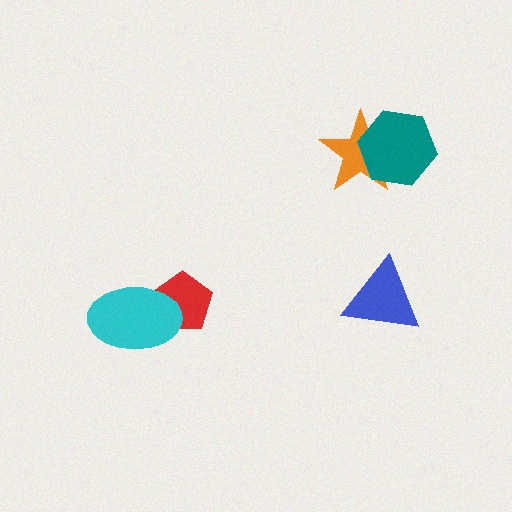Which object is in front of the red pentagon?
The cyan ellipse is in front of the red pentagon.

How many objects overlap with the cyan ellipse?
1 object overlaps with the cyan ellipse.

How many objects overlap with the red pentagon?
1 object overlaps with the red pentagon.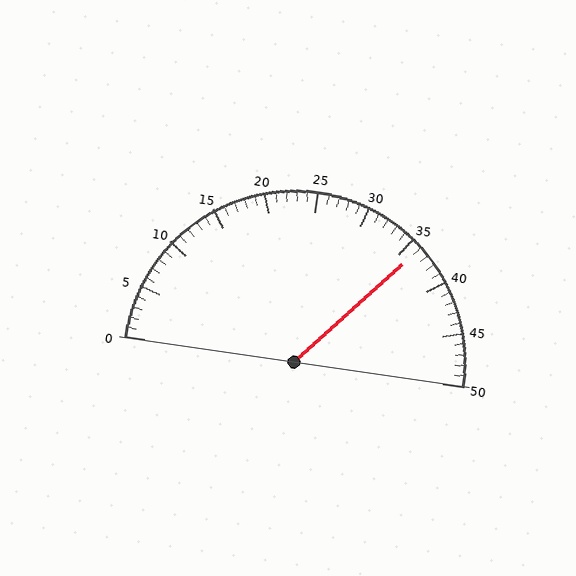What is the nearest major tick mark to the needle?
The nearest major tick mark is 35.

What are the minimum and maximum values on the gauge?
The gauge ranges from 0 to 50.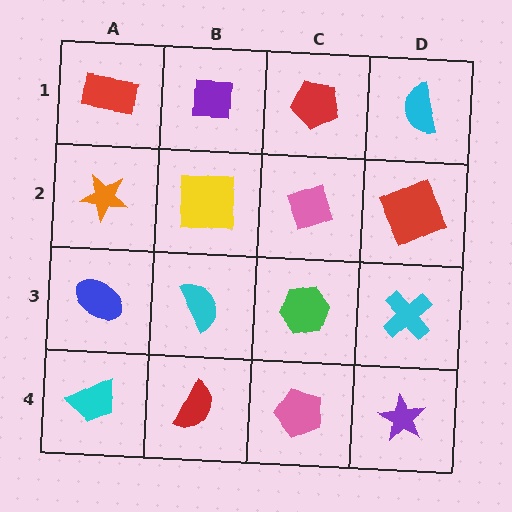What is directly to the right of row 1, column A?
A purple square.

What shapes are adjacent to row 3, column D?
A red square (row 2, column D), a purple star (row 4, column D), a green hexagon (row 3, column C).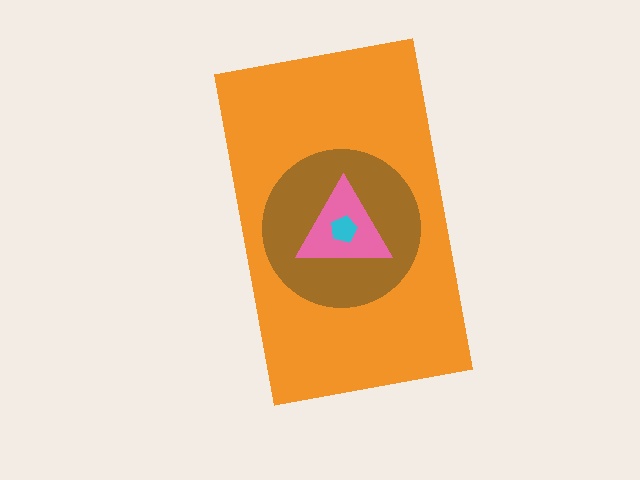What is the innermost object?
The cyan pentagon.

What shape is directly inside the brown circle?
The pink triangle.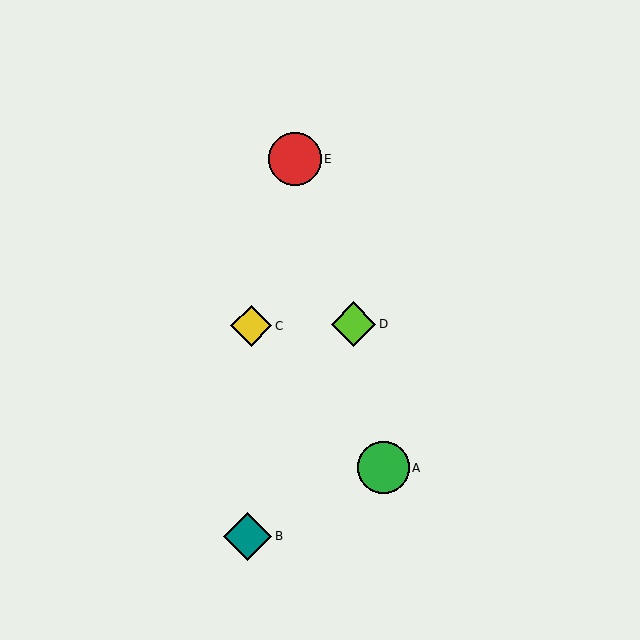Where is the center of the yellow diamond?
The center of the yellow diamond is at (251, 326).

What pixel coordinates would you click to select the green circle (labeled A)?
Click at (383, 468) to select the green circle A.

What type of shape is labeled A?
Shape A is a green circle.